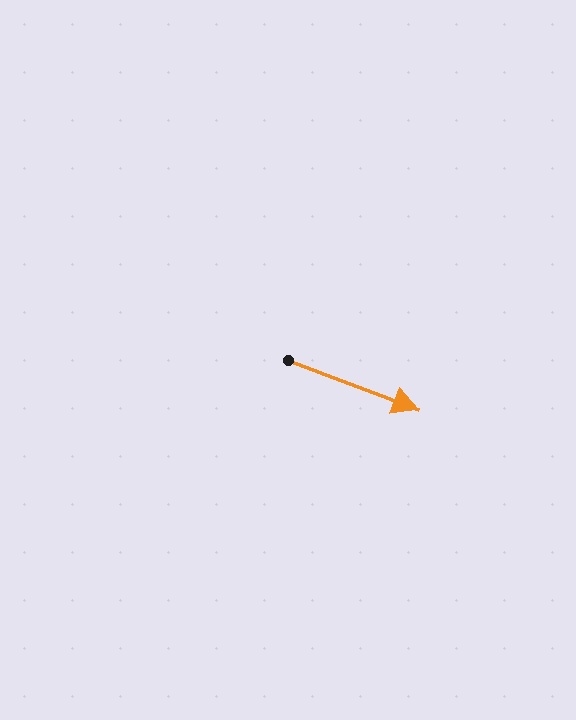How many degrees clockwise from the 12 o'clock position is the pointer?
Approximately 111 degrees.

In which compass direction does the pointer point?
East.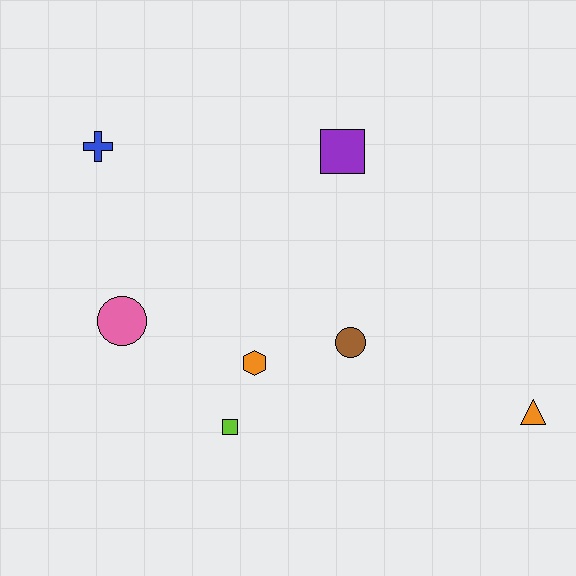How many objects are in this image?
There are 7 objects.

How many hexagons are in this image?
There is 1 hexagon.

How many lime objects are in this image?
There is 1 lime object.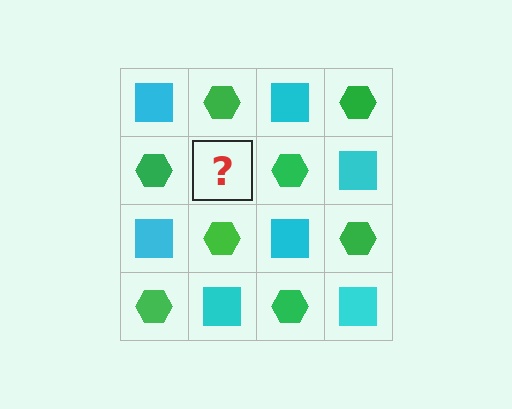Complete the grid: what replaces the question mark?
The question mark should be replaced with a cyan square.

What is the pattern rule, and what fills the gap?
The rule is that it alternates cyan square and green hexagon in a checkerboard pattern. The gap should be filled with a cyan square.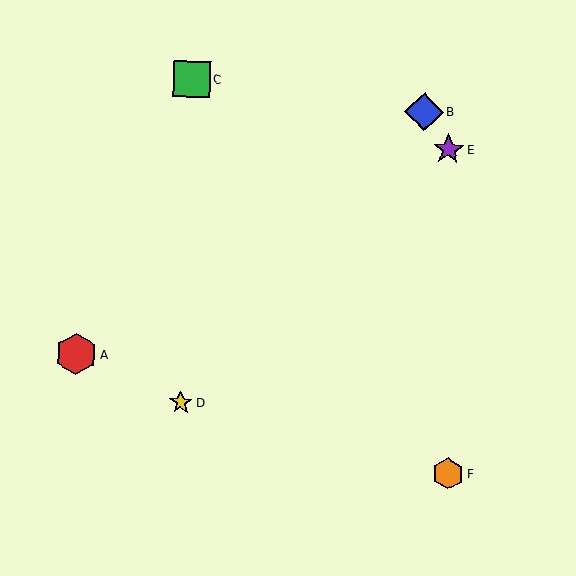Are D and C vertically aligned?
Yes, both are at x≈181.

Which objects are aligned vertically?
Objects C, D are aligned vertically.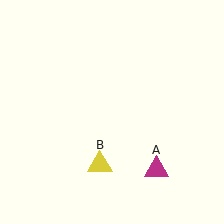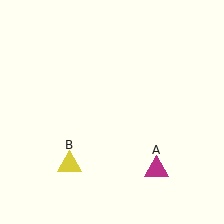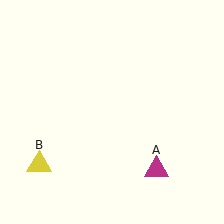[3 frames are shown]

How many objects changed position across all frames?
1 object changed position: yellow triangle (object B).